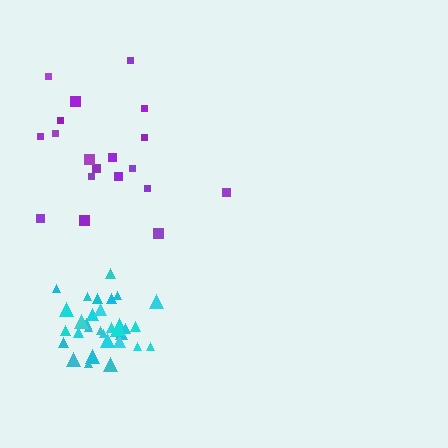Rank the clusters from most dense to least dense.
cyan, purple.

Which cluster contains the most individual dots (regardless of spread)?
Cyan (34).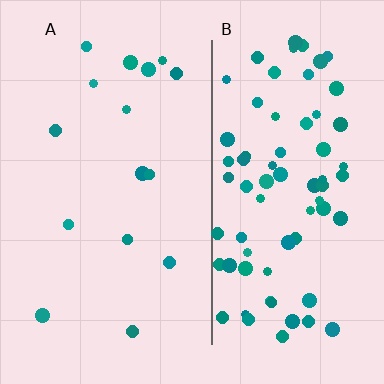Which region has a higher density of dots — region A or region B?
B (the right).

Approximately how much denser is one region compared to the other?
Approximately 4.9× — region B over region A.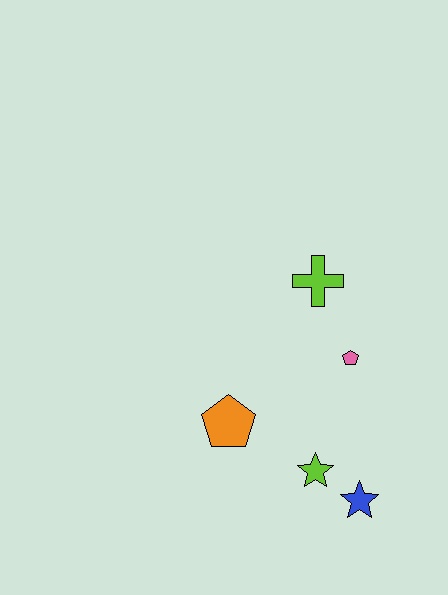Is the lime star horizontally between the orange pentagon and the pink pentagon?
Yes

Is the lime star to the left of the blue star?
Yes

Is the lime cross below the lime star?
No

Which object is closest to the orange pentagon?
The lime star is closest to the orange pentagon.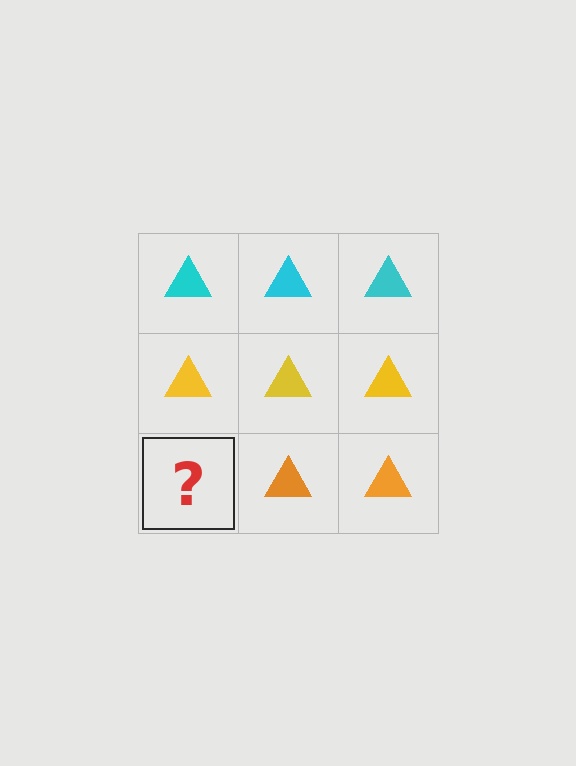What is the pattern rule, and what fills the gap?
The rule is that each row has a consistent color. The gap should be filled with an orange triangle.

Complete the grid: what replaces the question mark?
The question mark should be replaced with an orange triangle.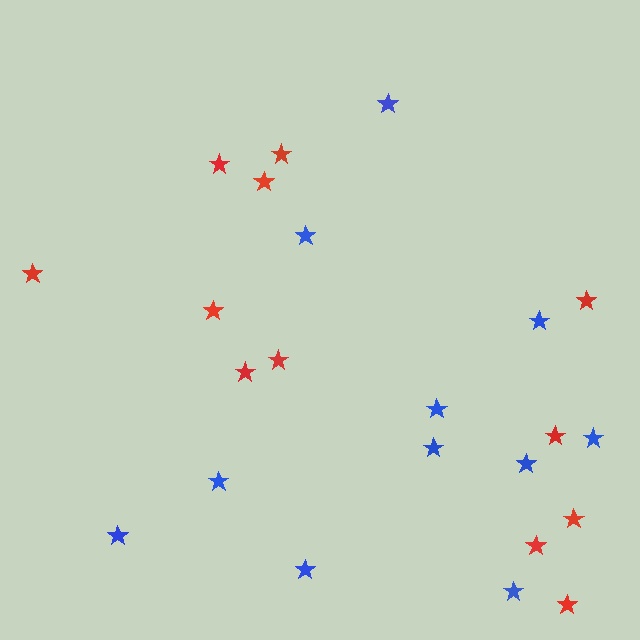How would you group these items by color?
There are 2 groups: one group of blue stars (11) and one group of red stars (12).